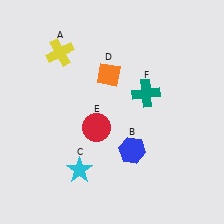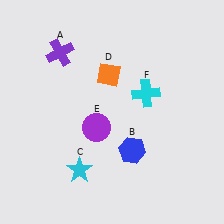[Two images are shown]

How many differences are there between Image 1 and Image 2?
There are 3 differences between the two images.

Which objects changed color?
A changed from yellow to purple. E changed from red to purple. F changed from teal to cyan.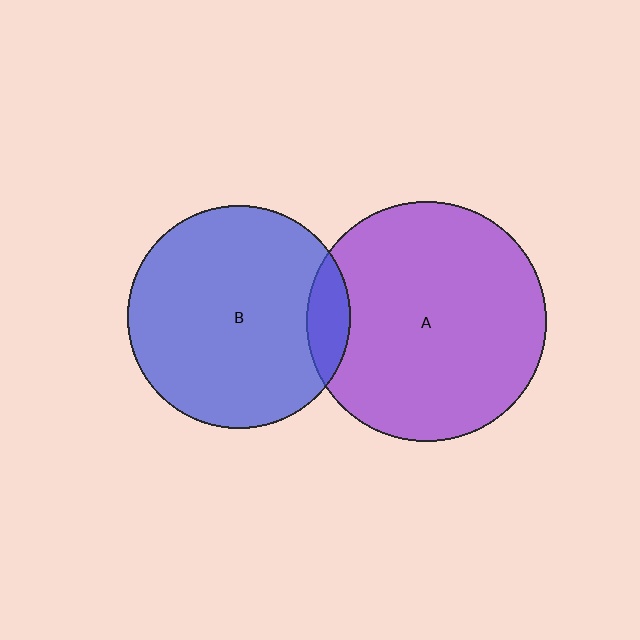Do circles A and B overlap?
Yes.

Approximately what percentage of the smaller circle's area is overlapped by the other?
Approximately 10%.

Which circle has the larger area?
Circle A (purple).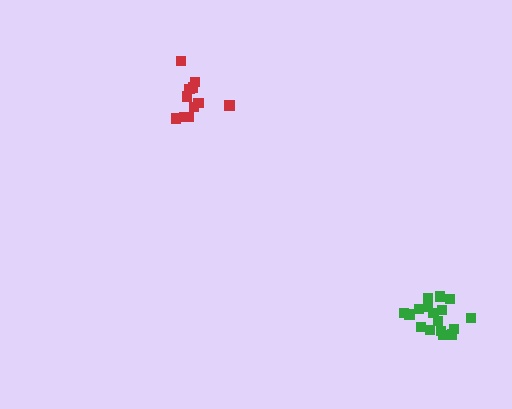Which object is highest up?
The red cluster is topmost.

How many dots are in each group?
Group 1: 17 dots, Group 2: 11 dots (28 total).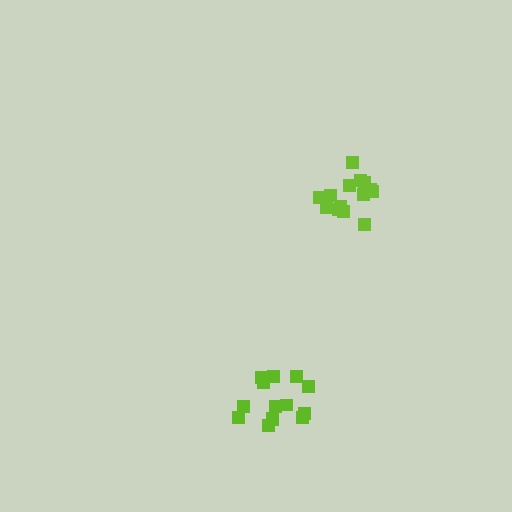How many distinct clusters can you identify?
There are 2 distinct clusters.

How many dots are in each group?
Group 1: 14 dots, Group 2: 14 dots (28 total).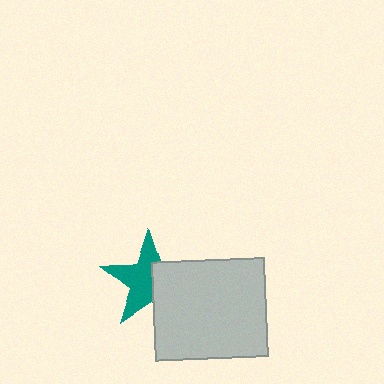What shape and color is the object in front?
The object in front is a light gray rectangle.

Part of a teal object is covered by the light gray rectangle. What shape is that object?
It is a star.